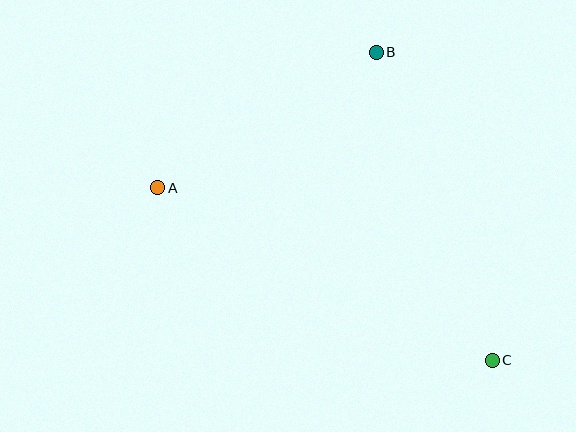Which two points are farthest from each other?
Points A and C are farthest from each other.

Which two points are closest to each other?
Points A and B are closest to each other.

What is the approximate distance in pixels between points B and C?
The distance between B and C is approximately 329 pixels.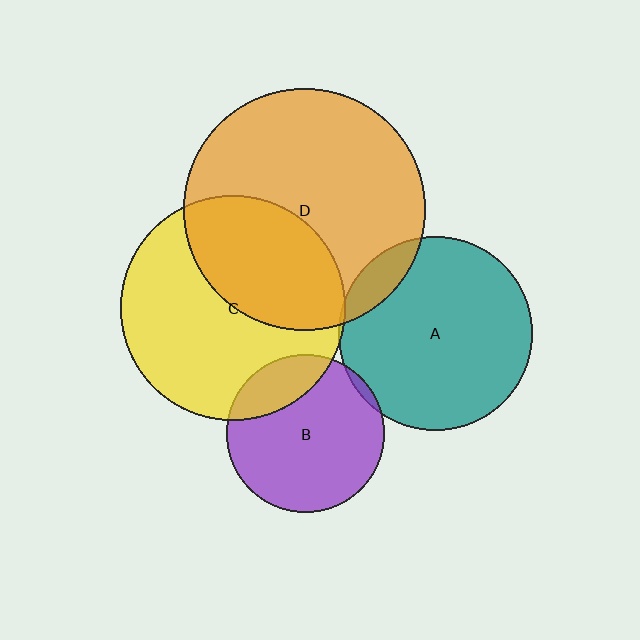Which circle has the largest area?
Circle D (orange).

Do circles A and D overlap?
Yes.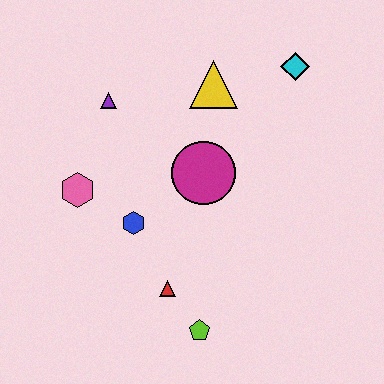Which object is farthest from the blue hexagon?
The cyan diamond is farthest from the blue hexagon.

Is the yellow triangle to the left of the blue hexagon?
No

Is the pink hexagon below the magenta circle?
Yes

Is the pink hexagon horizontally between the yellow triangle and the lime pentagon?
No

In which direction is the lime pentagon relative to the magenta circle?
The lime pentagon is below the magenta circle.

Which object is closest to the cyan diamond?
The yellow triangle is closest to the cyan diamond.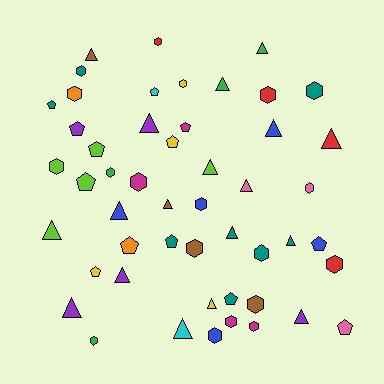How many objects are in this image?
There are 50 objects.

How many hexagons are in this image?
There are 19 hexagons.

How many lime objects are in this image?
There are 5 lime objects.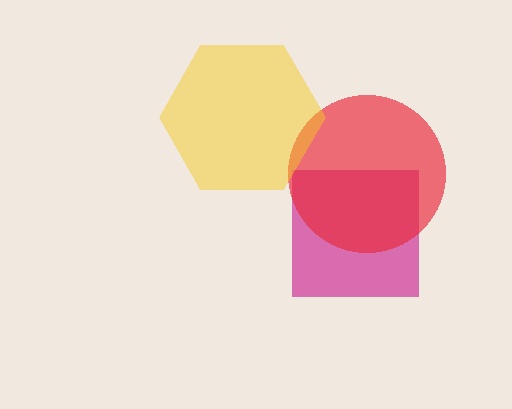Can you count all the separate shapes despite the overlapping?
Yes, there are 3 separate shapes.